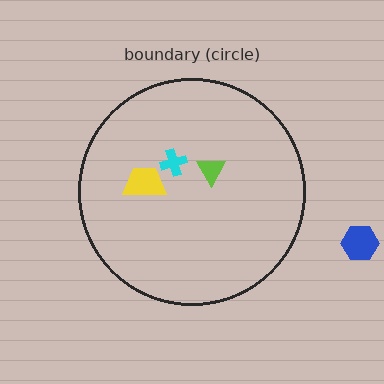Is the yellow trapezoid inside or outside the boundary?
Inside.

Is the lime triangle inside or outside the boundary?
Inside.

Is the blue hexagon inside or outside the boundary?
Outside.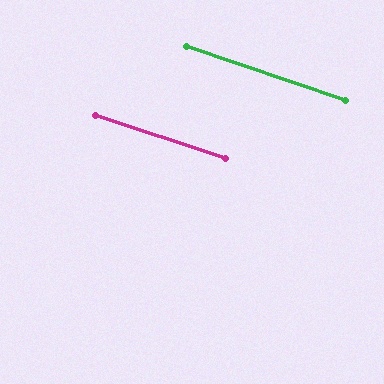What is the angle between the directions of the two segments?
Approximately 0 degrees.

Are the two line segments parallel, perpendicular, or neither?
Parallel — their directions differ by only 0.4°.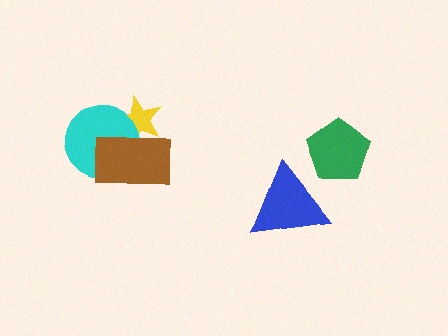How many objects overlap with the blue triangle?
0 objects overlap with the blue triangle.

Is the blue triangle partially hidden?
No, no other shape covers it.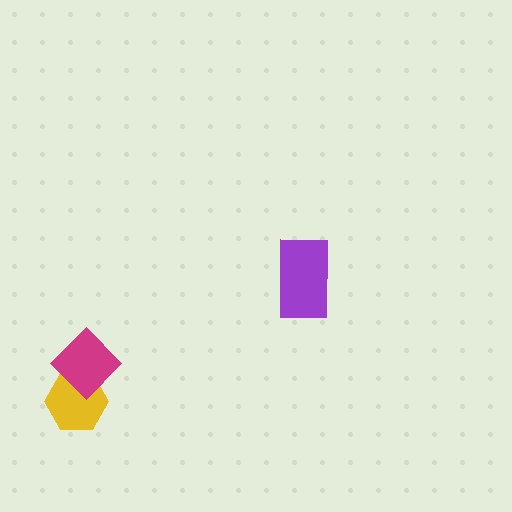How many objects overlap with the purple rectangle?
0 objects overlap with the purple rectangle.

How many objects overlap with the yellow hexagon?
1 object overlaps with the yellow hexagon.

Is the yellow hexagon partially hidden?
Yes, it is partially covered by another shape.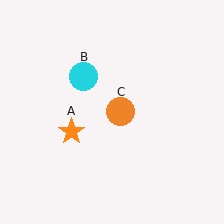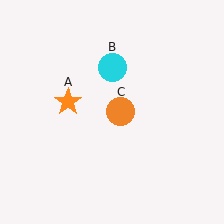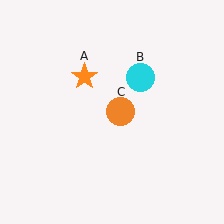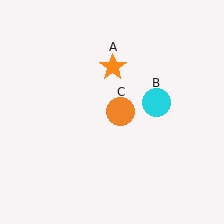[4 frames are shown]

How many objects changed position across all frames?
2 objects changed position: orange star (object A), cyan circle (object B).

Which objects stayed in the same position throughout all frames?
Orange circle (object C) remained stationary.